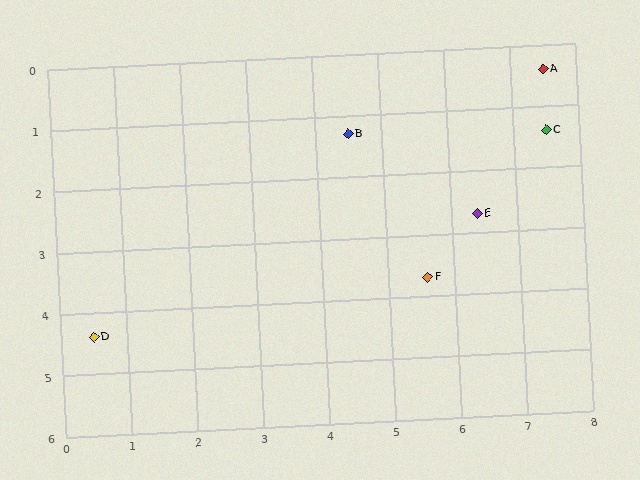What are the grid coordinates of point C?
Point C is at approximately (7.5, 1.4).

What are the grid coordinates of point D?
Point D is at approximately (0.5, 4.4).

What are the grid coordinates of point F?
Point F is at approximately (5.6, 3.7).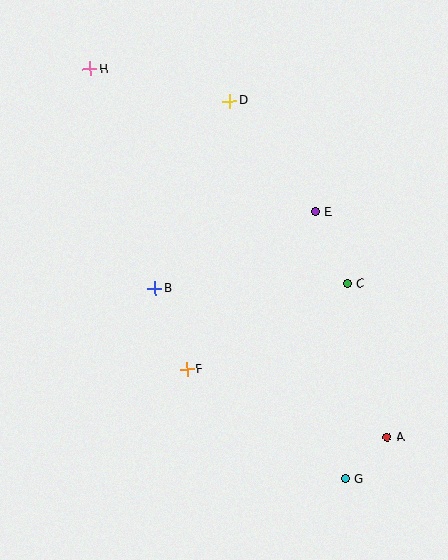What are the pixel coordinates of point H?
Point H is at (90, 69).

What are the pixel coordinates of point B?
Point B is at (155, 289).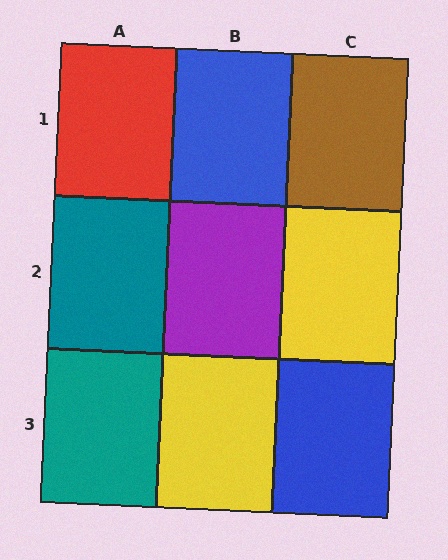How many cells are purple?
1 cell is purple.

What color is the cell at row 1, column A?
Red.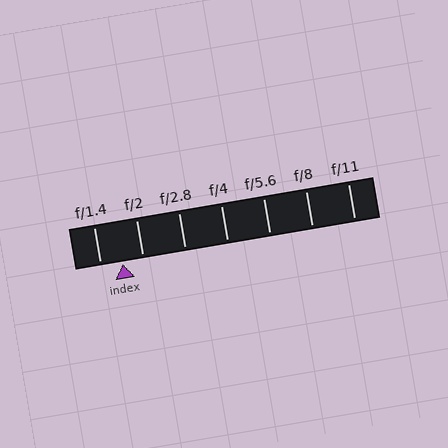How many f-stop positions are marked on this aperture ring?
There are 7 f-stop positions marked.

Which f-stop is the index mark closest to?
The index mark is closest to f/2.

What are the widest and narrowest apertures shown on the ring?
The widest aperture shown is f/1.4 and the narrowest is f/11.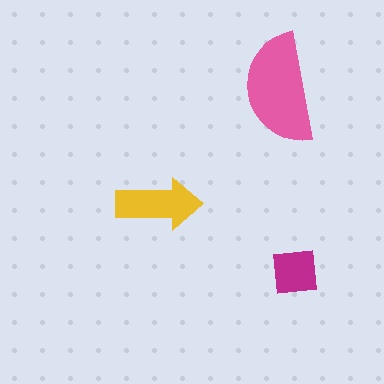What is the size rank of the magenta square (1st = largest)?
3rd.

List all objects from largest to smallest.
The pink semicircle, the yellow arrow, the magenta square.